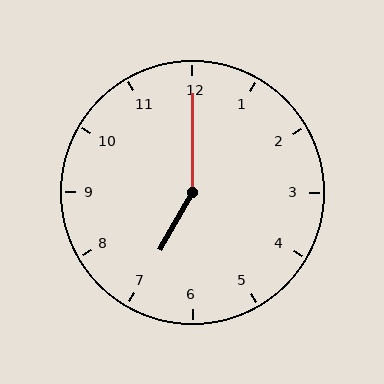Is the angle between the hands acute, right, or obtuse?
It is obtuse.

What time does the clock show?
7:00.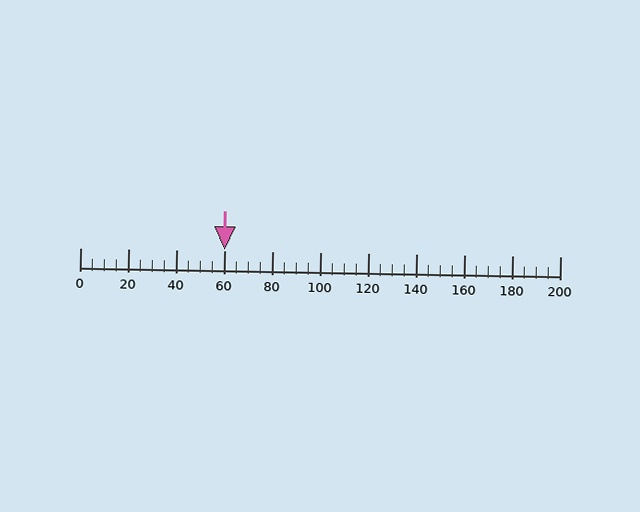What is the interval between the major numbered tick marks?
The major tick marks are spaced 20 units apart.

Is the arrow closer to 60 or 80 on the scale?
The arrow is closer to 60.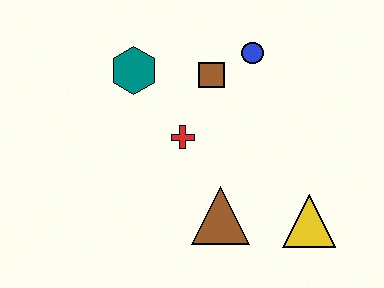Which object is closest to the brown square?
The blue circle is closest to the brown square.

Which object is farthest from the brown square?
The yellow triangle is farthest from the brown square.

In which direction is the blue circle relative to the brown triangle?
The blue circle is above the brown triangle.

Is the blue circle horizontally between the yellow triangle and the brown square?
Yes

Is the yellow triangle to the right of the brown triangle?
Yes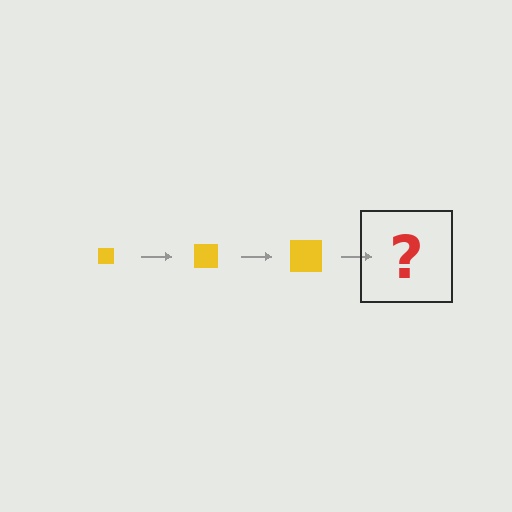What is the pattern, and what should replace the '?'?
The pattern is that the square gets progressively larger each step. The '?' should be a yellow square, larger than the previous one.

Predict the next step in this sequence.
The next step is a yellow square, larger than the previous one.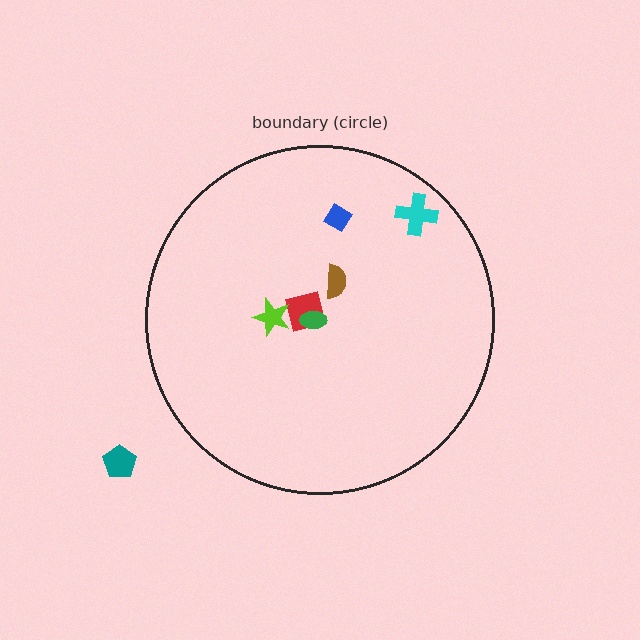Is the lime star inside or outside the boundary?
Inside.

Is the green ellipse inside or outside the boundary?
Inside.